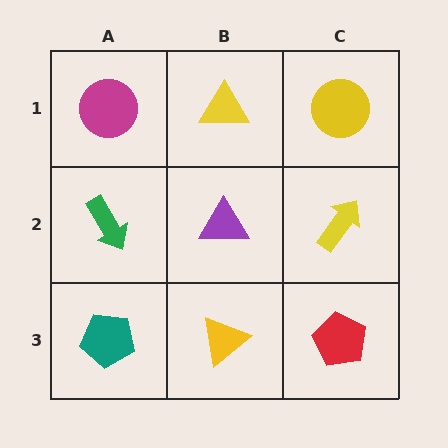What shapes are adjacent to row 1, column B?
A purple triangle (row 2, column B), a magenta circle (row 1, column A), a yellow circle (row 1, column C).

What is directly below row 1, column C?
A yellow arrow.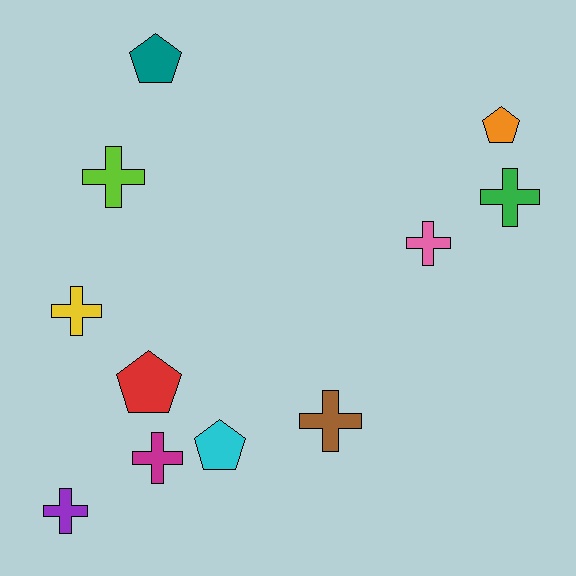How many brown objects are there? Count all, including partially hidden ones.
There is 1 brown object.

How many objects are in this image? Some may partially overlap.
There are 11 objects.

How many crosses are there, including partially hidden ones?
There are 7 crosses.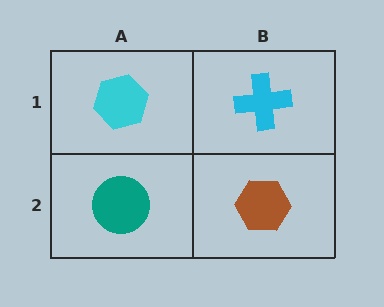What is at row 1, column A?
A cyan hexagon.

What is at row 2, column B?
A brown hexagon.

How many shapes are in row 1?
2 shapes.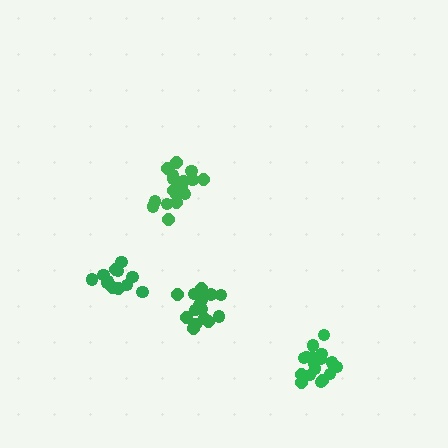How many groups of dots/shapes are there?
There are 4 groups.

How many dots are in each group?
Group 1: 17 dots, Group 2: 18 dots, Group 3: 16 dots, Group 4: 12 dots (63 total).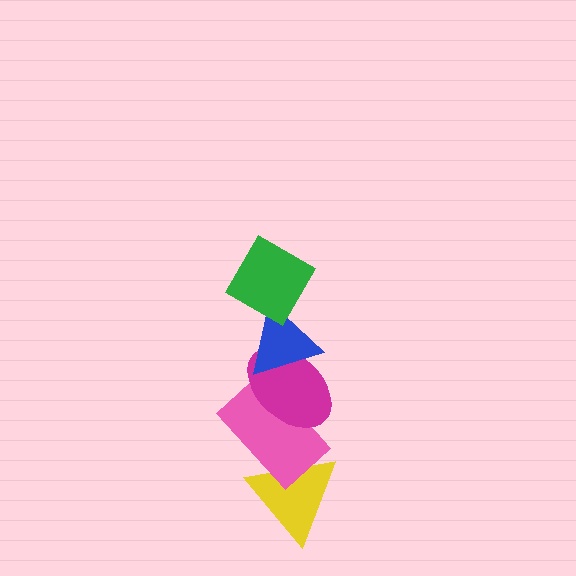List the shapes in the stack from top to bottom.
From top to bottom: the green diamond, the blue triangle, the magenta ellipse, the pink rectangle, the yellow triangle.